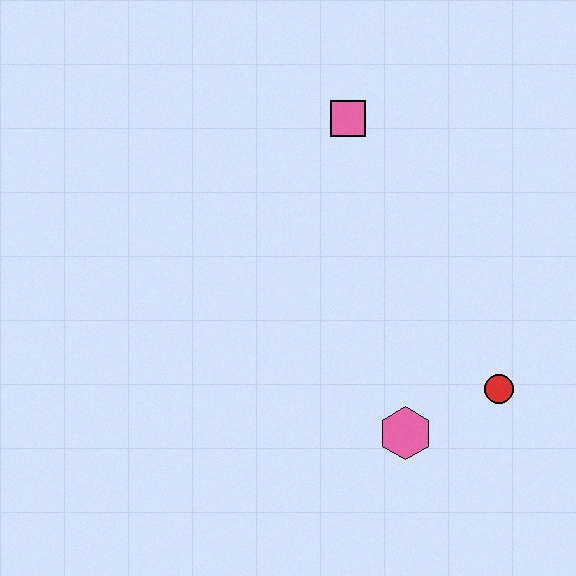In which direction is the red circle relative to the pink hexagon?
The red circle is to the right of the pink hexagon.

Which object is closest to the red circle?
The pink hexagon is closest to the red circle.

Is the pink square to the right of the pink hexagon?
No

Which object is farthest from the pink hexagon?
The pink square is farthest from the pink hexagon.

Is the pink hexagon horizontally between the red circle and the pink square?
Yes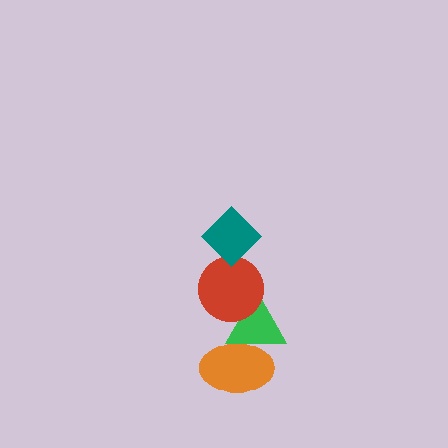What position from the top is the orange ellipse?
The orange ellipse is 4th from the top.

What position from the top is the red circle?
The red circle is 2nd from the top.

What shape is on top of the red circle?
The teal diamond is on top of the red circle.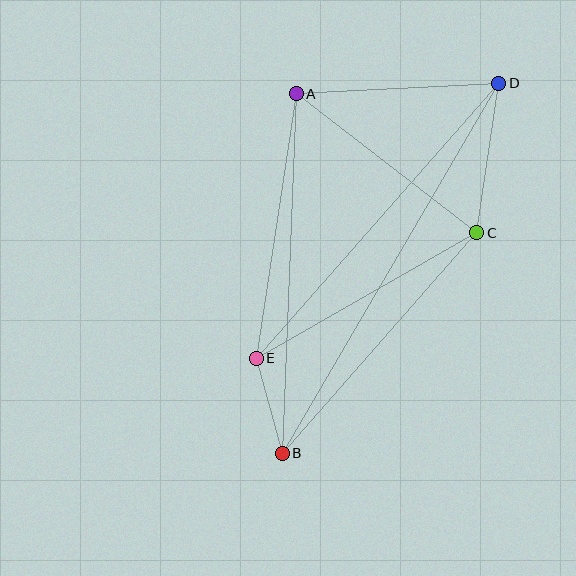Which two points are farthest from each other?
Points B and D are farthest from each other.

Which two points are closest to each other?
Points B and E are closest to each other.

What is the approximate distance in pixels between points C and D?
The distance between C and D is approximately 151 pixels.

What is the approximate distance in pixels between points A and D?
The distance between A and D is approximately 203 pixels.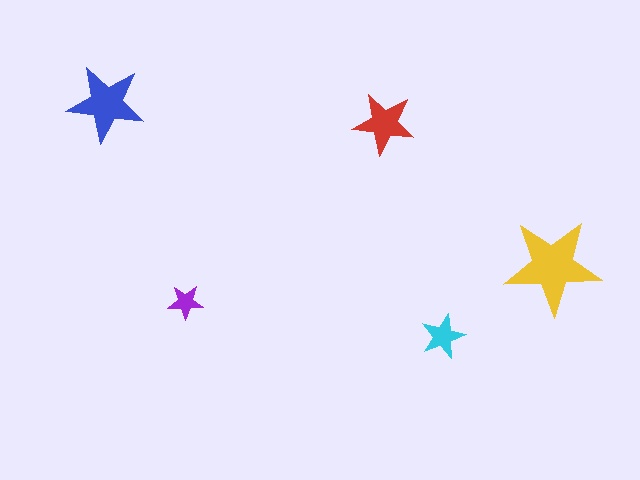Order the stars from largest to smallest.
the yellow one, the blue one, the red one, the cyan one, the purple one.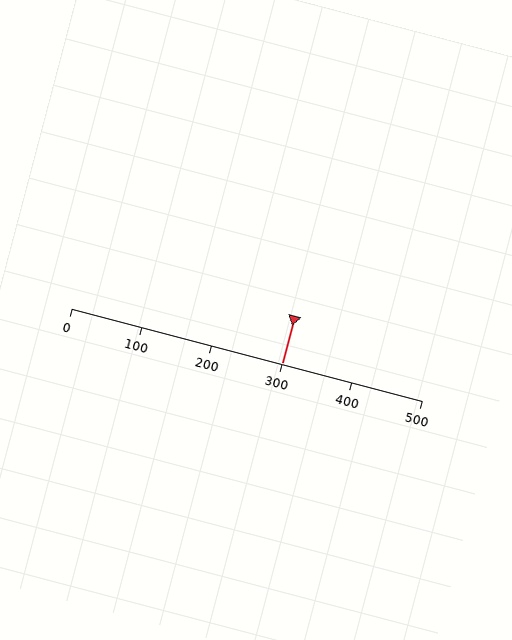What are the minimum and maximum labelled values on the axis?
The axis runs from 0 to 500.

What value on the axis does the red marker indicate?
The marker indicates approximately 300.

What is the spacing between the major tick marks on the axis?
The major ticks are spaced 100 apart.